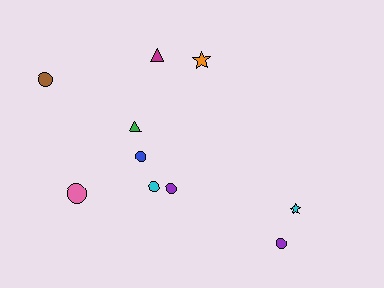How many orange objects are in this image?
There is 1 orange object.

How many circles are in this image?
There are 6 circles.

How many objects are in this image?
There are 10 objects.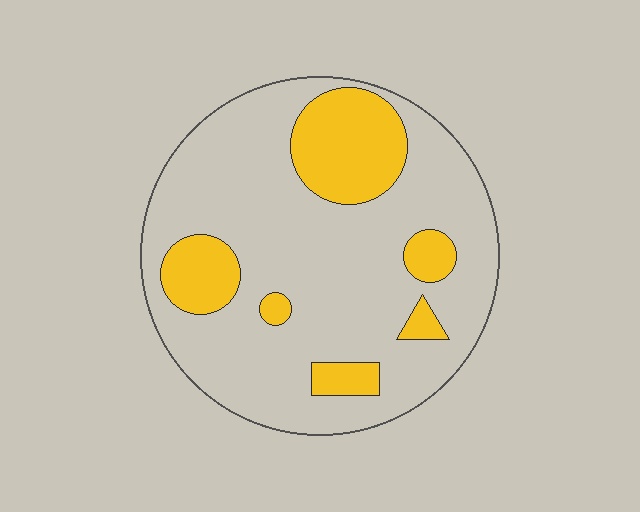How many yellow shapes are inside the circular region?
6.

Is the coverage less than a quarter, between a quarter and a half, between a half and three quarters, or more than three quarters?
Less than a quarter.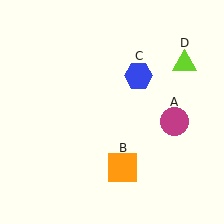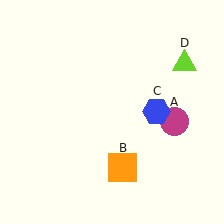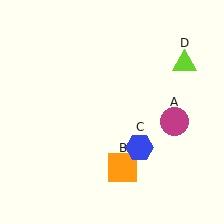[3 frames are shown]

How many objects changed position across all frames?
1 object changed position: blue hexagon (object C).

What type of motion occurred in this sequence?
The blue hexagon (object C) rotated clockwise around the center of the scene.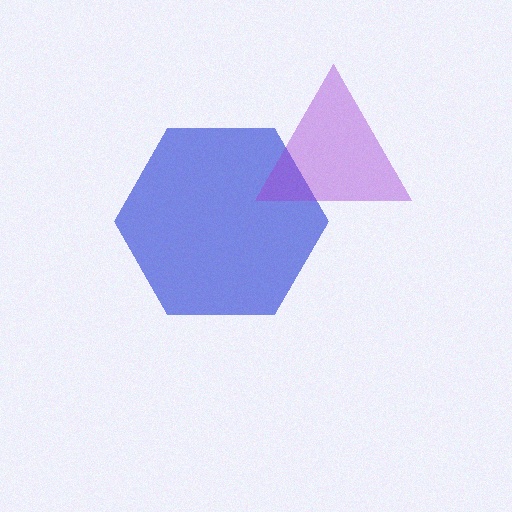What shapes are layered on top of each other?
The layered shapes are: a blue hexagon, a purple triangle.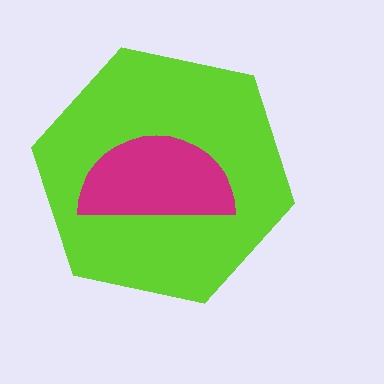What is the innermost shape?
The magenta semicircle.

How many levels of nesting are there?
2.